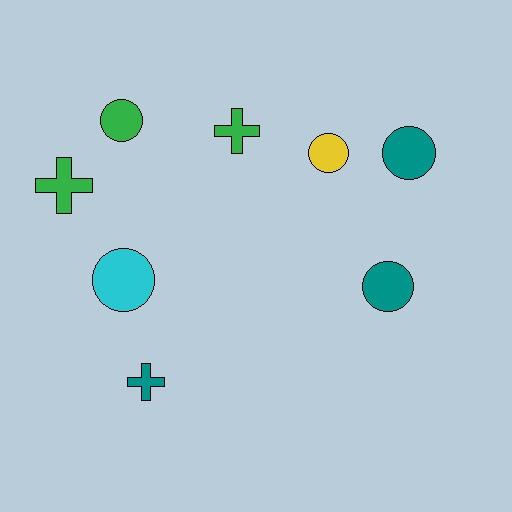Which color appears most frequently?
Green, with 3 objects.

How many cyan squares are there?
There are no cyan squares.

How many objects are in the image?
There are 8 objects.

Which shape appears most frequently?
Circle, with 5 objects.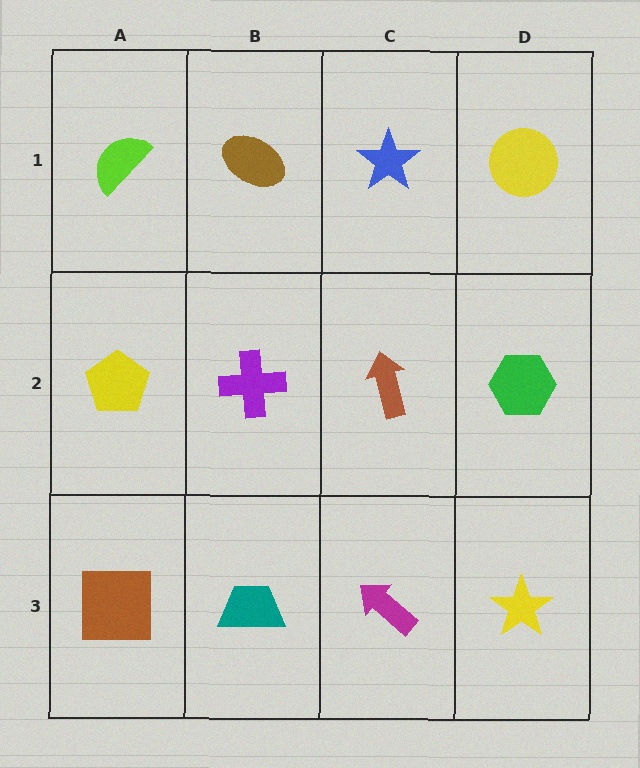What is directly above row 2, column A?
A lime semicircle.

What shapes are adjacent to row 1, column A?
A yellow pentagon (row 2, column A), a brown ellipse (row 1, column B).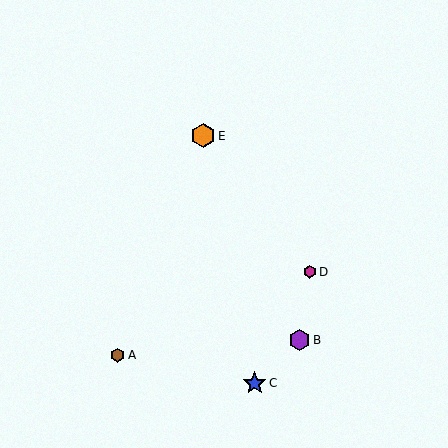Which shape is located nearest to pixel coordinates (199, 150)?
The orange hexagon (labeled E) at (203, 136) is nearest to that location.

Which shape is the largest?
The orange hexagon (labeled E) is the largest.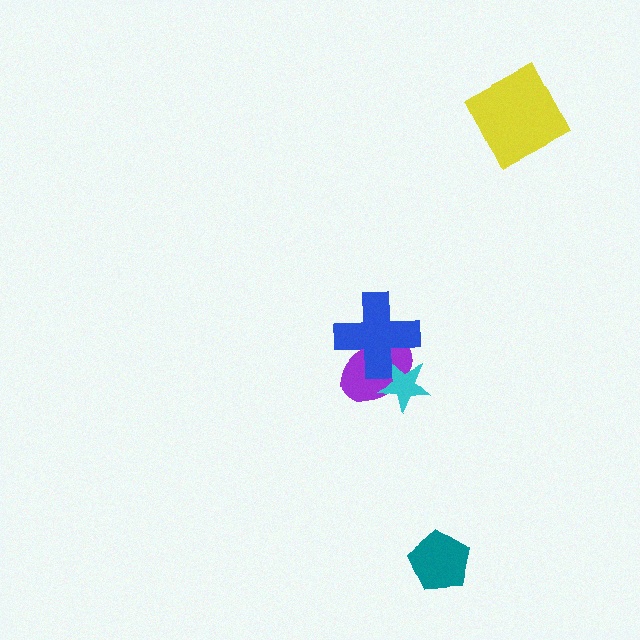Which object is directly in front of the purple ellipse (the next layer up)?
The cyan star is directly in front of the purple ellipse.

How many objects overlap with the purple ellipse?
2 objects overlap with the purple ellipse.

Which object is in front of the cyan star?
The blue cross is in front of the cyan star.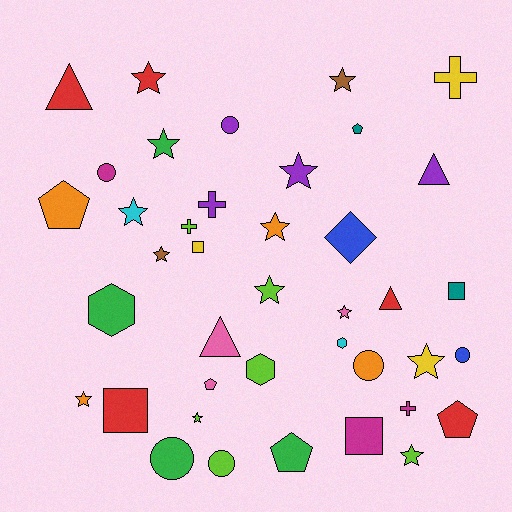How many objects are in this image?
There are 40 objects.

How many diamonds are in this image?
There is 1 diamond.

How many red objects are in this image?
There are 5 red objects.